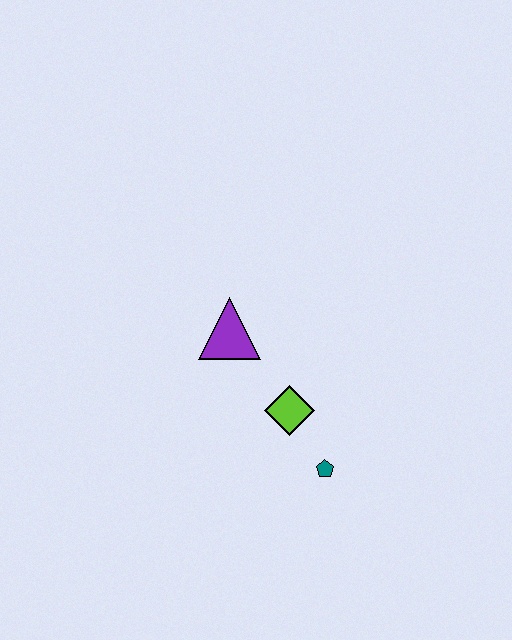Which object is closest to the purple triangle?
The lime diamond is closest to the purple triangle.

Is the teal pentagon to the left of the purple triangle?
No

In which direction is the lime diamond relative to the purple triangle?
The lime diamond is below the purple triangle.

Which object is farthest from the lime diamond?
The purple triangle is farthest from the lime diamond.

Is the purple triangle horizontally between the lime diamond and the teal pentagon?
No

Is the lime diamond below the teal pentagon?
No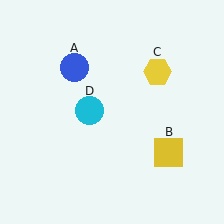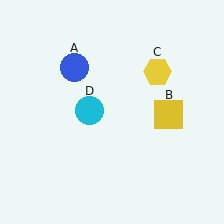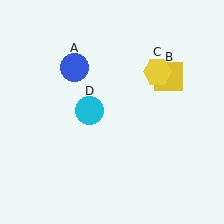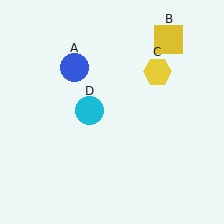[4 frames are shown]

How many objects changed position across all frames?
1 object changed position: yellow square (object B).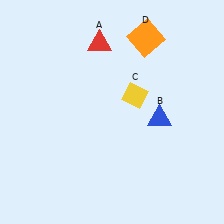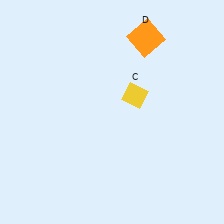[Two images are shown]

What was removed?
The red triangle (A), the blue triangle (B) were removed in Image 2.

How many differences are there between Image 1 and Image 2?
There are 2 differences between the two images.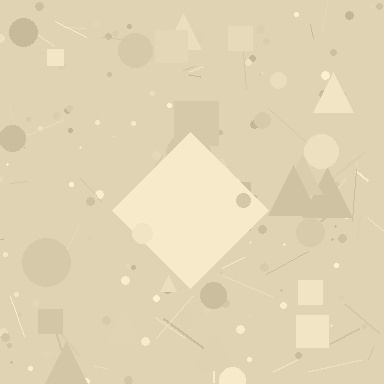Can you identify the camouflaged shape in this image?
The camouflaged shape is a diamond.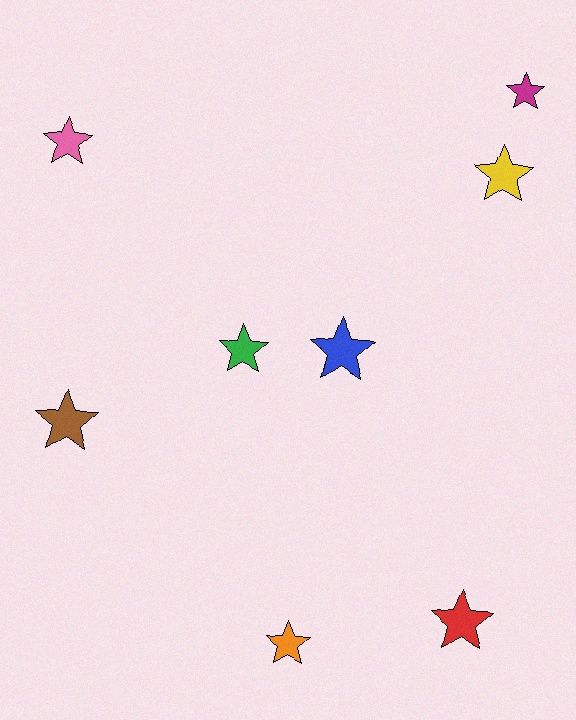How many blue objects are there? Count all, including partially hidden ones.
There is 1 blue object.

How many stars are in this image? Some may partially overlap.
There are 8 stars.